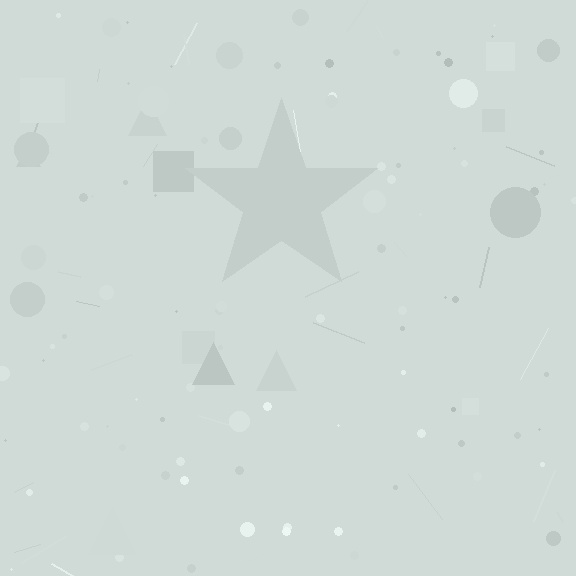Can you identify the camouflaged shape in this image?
The camouflaged shape is a star.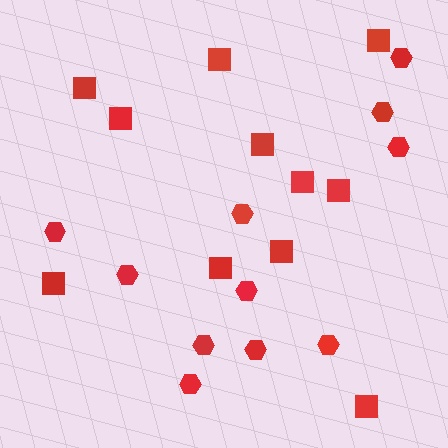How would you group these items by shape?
There are 2 groups: one group of hexagons (11) and one group of squares (11).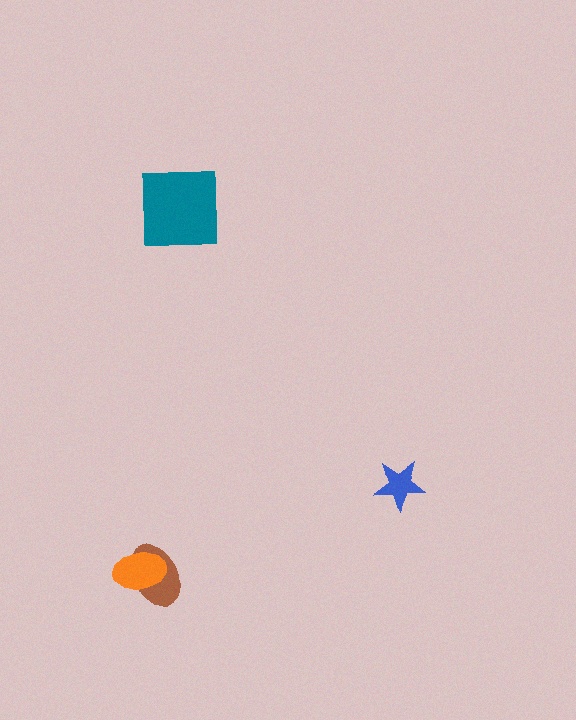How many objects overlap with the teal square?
0 objects overlap with the teal square.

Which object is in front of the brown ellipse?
The orange ellipse is in front of the brown ellipse.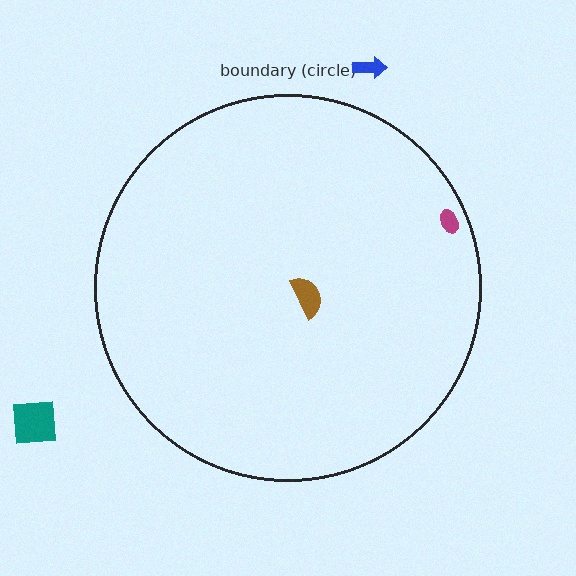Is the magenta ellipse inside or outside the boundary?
Inside.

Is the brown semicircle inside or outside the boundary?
Inside.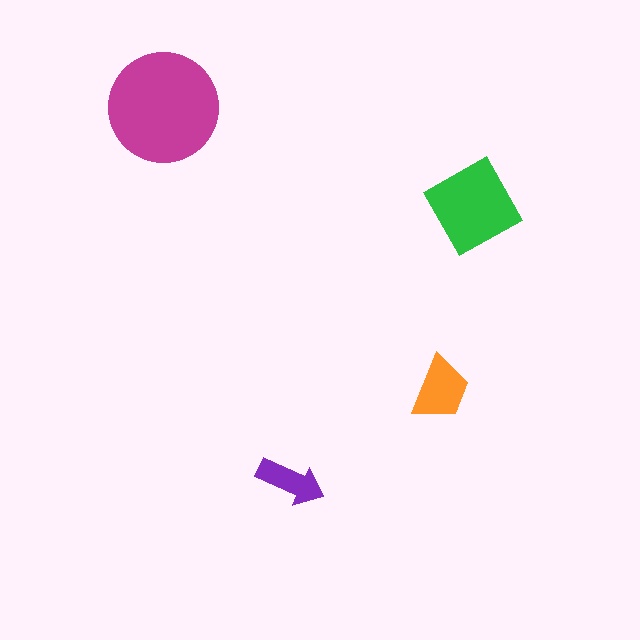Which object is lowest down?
The purple arrow is bottommost.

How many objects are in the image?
There are 4 objects in the image.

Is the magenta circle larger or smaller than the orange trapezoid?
Larger.